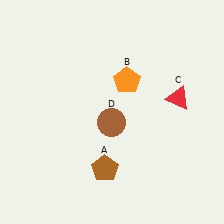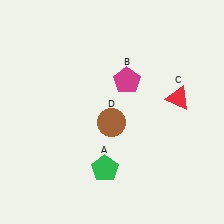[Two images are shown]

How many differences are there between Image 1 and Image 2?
There are 2 differences between the two images.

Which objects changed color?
A changed from brown to green. B changed from orange to magenta.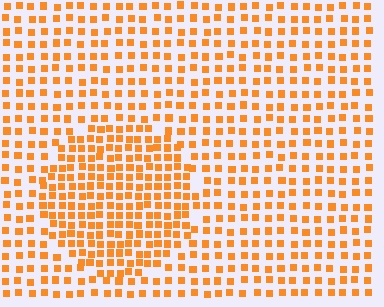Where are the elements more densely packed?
The elements are more densely packed inside the circle boundary.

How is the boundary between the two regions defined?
The boundary is defined by a change in element density (approximately 1.7x ratio). All elements are the same color, size, and shape.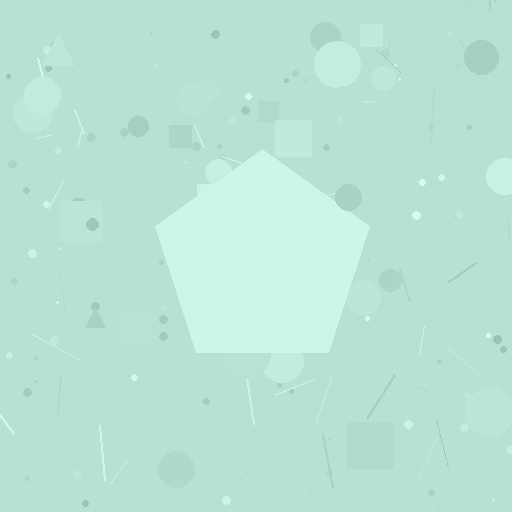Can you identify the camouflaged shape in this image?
The camouflaged shape is a pentagon.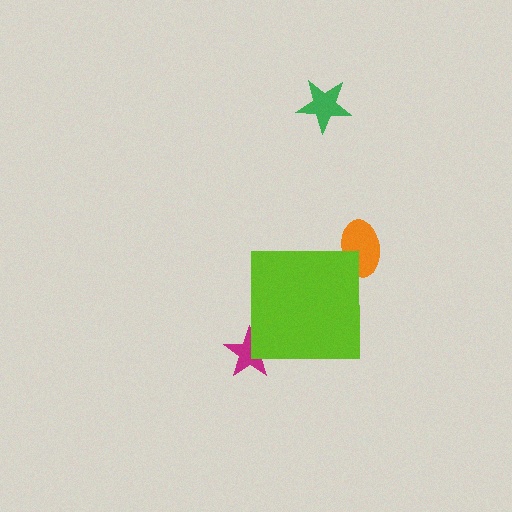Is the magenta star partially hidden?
Yes, the magenta star is partially hidden behind the lime square.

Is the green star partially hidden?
No, the green star is fully visible.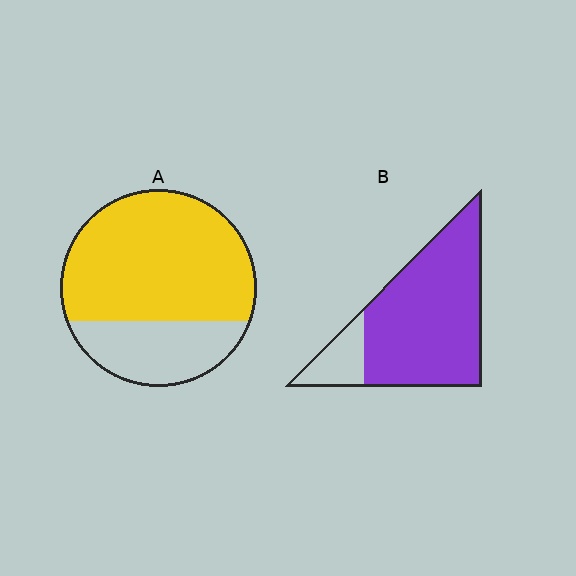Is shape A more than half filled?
Yes.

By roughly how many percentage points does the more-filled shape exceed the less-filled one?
By roughly 15 percentage points (B over A).